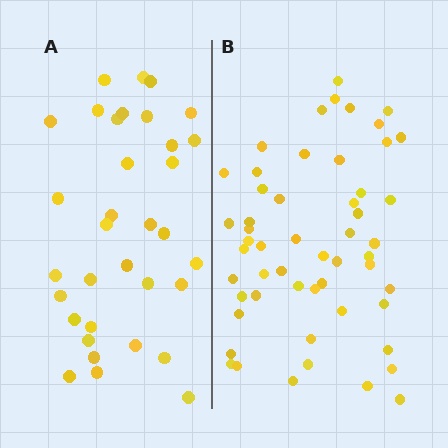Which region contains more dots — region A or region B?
Region B (the right region) has more dots.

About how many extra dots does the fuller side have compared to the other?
Region B has approximately 20 more dots than region A.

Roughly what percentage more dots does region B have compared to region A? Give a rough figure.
About 60% more.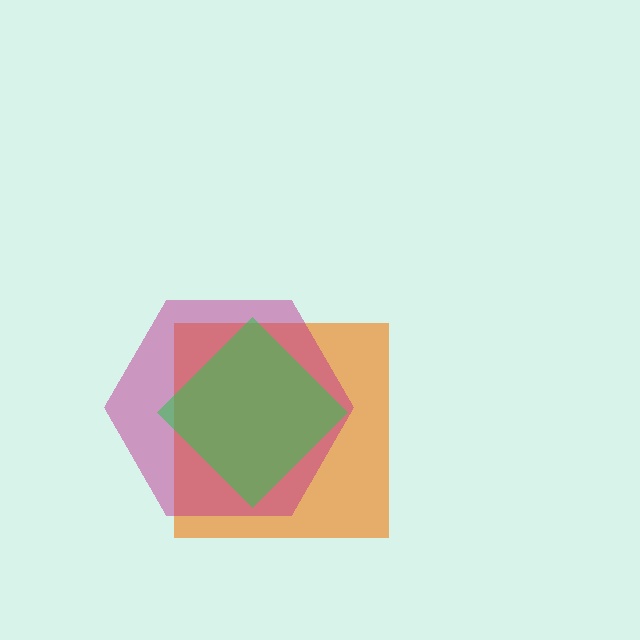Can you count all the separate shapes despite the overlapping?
Yes, there are 3 separate shapes.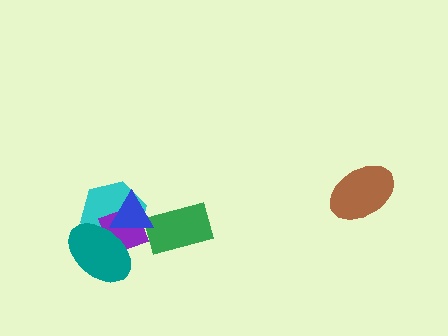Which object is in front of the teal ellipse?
The blue triangle is in front of the teal ellipse.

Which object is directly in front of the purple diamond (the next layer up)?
The teal ellipse is directly in front of the purple diamond.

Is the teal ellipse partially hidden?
Yes, it is partially covered by another shape.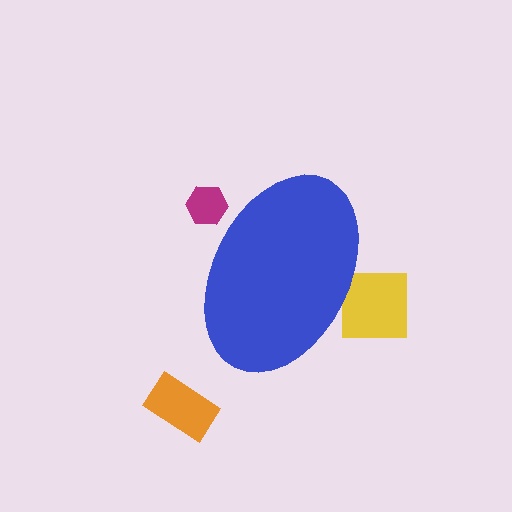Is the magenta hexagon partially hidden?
Yes, the magenta hexagon is partially hidden behind the blue ellipse.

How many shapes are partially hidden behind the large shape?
2 shapes are partially hidden.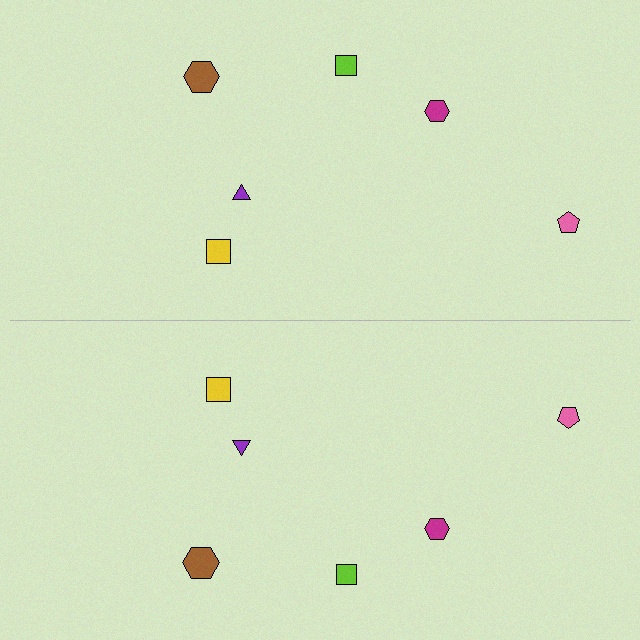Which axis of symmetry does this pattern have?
The pattern has a horizontal axis of symmetry running through the center of the image.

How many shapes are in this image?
There are 12 shapes in this image.